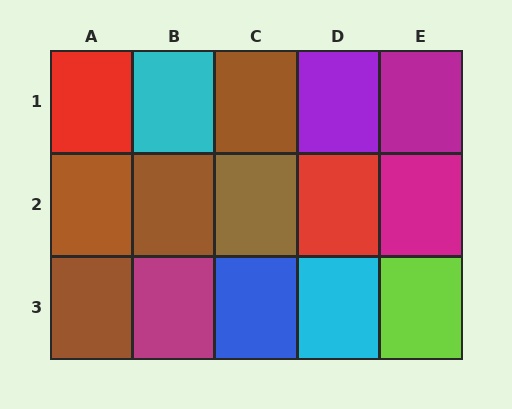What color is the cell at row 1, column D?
Purple.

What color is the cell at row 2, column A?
Brown.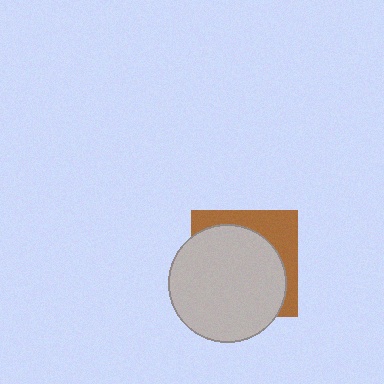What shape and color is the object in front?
The object in front is a light gray circle.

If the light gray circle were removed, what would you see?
You would see the complete brown square.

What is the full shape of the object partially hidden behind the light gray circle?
The partially hidden object is a brown square.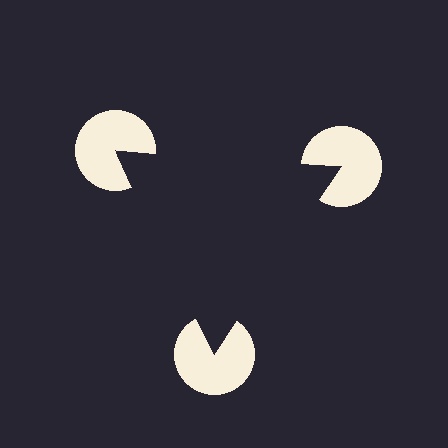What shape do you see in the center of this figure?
An illusory triangle — its edges are inferred from the aligned wedge cuts in the pac-man discs, not physically drawn.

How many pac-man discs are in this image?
There are 3 — one at each vertex of the illusory triangle.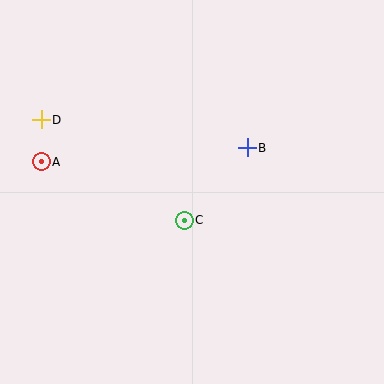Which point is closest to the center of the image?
Point C at (184, 220) is closest to the center.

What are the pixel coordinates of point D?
Point D is at (41, 120).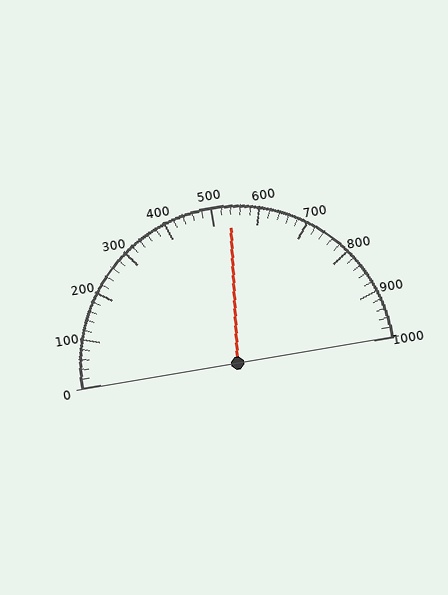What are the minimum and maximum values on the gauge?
The gauge ranges from 0 to 1000.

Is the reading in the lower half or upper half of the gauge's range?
The reading is in the upper half of the range (0 to 1000).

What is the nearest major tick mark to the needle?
The nearest major tick mark is 500.